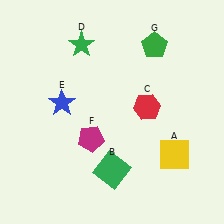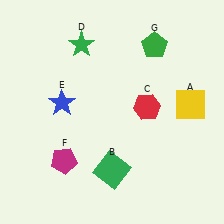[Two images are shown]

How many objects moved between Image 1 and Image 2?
2 objects moved between the two images.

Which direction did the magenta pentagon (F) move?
The magenta pentagon (F) moved left.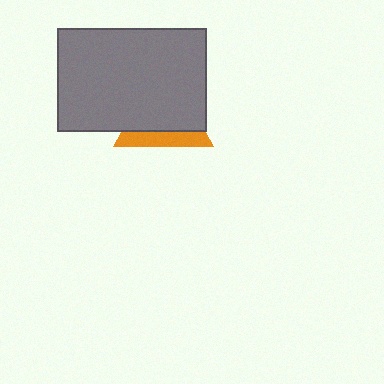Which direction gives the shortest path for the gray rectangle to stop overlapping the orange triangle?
Moving up gives the shortest separation.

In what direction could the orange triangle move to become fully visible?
The orange triangle could move down. That would shift it out from behind the gray rectangle entirely.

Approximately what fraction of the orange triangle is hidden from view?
Roughly 67% of the orange triangle is hidden behind the gray rectangle.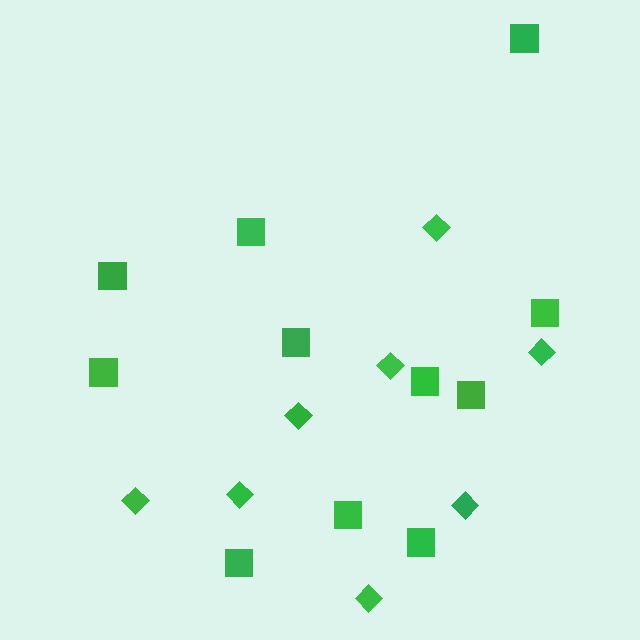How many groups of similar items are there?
There are 2 groups: one group of squares (11) and one group of diamonds (8).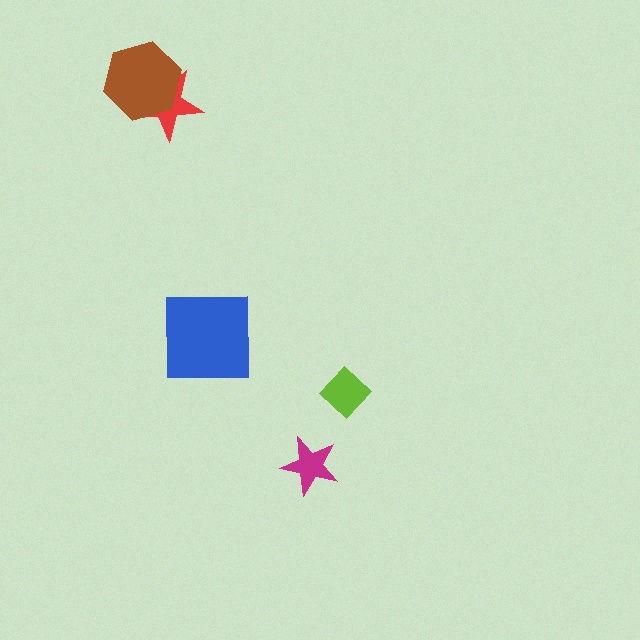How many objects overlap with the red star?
1 object overlaps with the red star.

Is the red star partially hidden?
Yes, it is partially covered by another shape.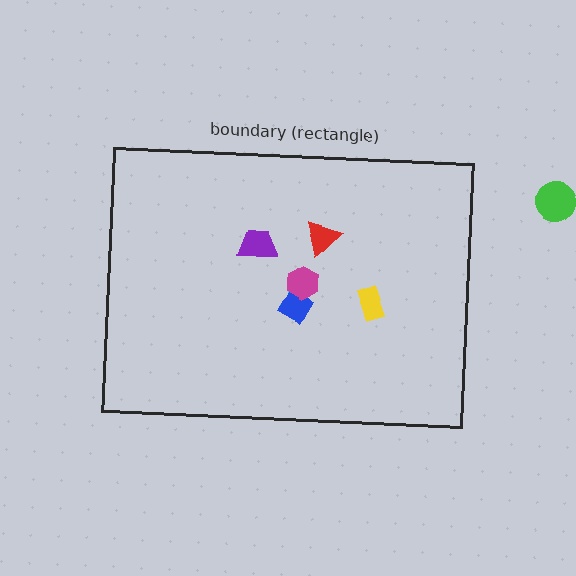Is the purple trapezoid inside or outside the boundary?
Inside.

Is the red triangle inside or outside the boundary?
Inside.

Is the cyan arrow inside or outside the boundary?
Inside.